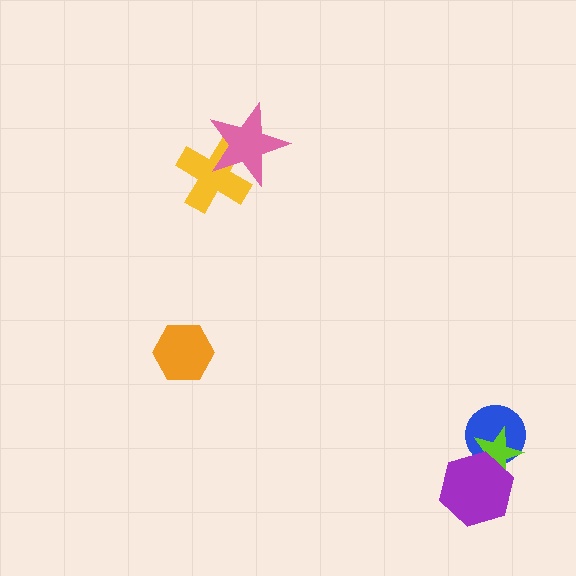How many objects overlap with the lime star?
2 objects overlap with the lime star.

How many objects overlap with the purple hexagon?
2 objects overlap with the purple hexagon.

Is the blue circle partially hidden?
Yes, it is partially covered by another shape.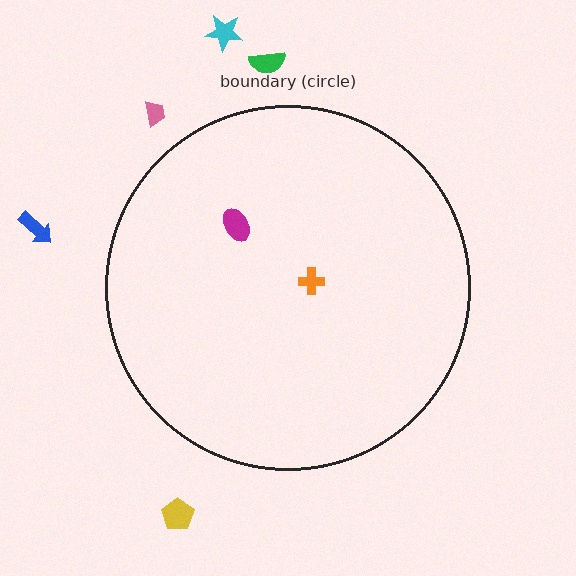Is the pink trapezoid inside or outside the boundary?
Outside.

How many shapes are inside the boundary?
2 inside, 5 outside.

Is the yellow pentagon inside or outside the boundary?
Outside.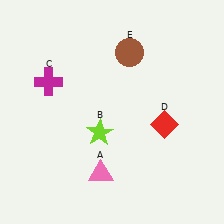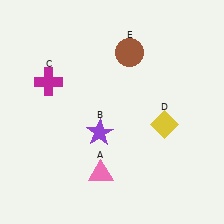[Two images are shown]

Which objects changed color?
B changed from lime to purple. D changed from red to yellow.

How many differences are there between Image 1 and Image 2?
There are 2 differences between the two images.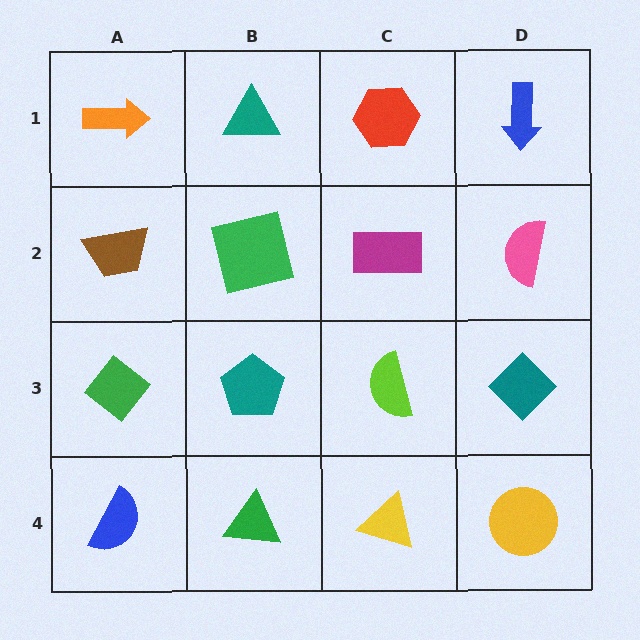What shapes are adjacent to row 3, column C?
A magenta rectangle (row 2, column C), a yellow triangle (row 4, column C), a teal pentagon (row 3, column B), a teal diamond (row 3, column D).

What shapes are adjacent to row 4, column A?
A green diamond (row 3, column A), a green triangle (row 4, column B).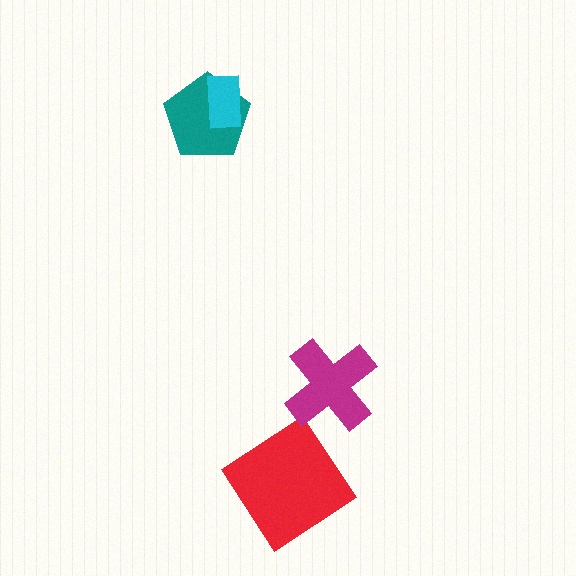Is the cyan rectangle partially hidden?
No, no other shape covers it.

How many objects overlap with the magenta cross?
0 objects overlap with the magenta cross.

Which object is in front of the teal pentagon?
The cyan rectangle is in front of the teal pentagon.